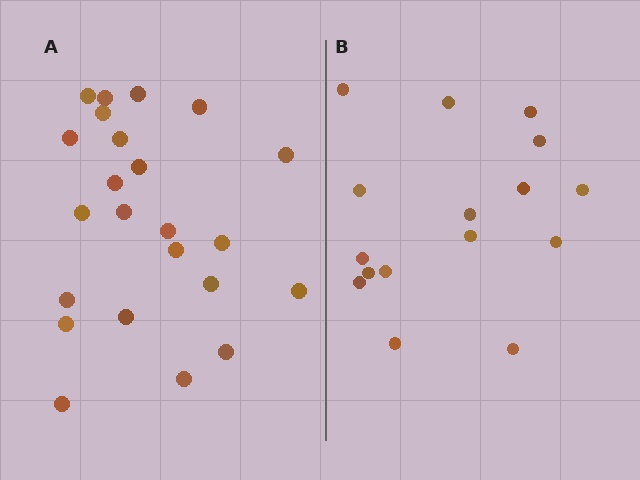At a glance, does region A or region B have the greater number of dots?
Region A (the left region) has more dots.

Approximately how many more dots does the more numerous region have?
Region A has roughly 8 or so more dots than region B.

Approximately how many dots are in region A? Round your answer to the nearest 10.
About 20 dots. (The exact count is 23, which rounds to 20.)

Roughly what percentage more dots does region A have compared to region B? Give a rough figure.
About 45% more.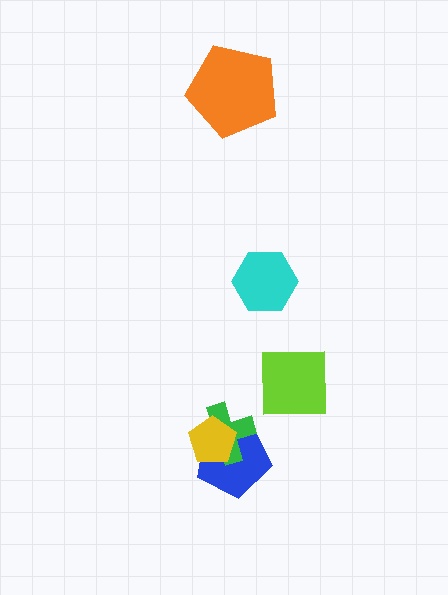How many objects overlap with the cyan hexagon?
0 objects overlap with the cyan hexagon.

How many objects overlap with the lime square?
0 objects overlap with the lime square.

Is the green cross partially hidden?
Yes, it is partially covered by another shape.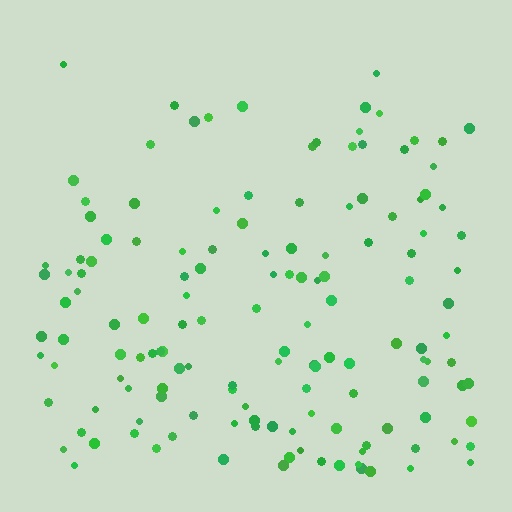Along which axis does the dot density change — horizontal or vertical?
Vertical.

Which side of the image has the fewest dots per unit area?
The top.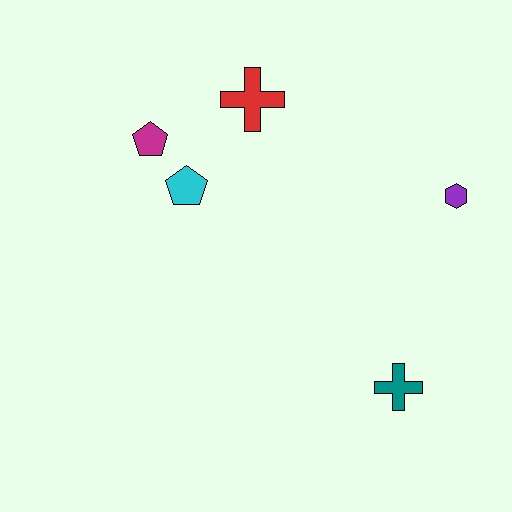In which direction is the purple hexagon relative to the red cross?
The purple hexagon is to the right of the red cross.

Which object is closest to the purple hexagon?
The teal cross is closest to the purple hexagon.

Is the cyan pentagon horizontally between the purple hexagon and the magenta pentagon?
Yes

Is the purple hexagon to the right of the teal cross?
Yes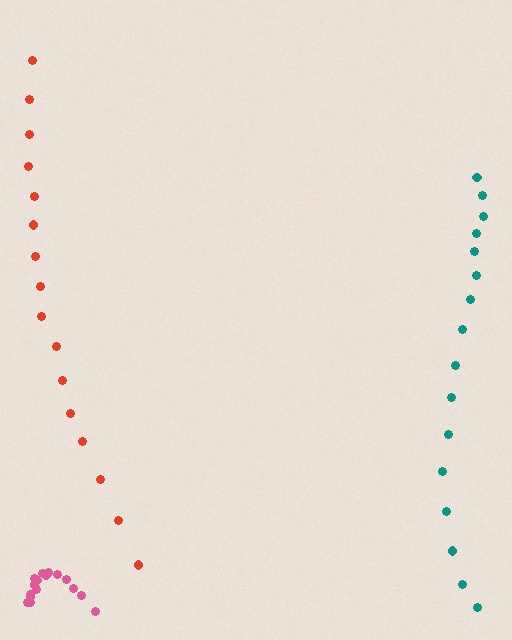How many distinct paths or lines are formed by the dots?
There are 3 distinct paths.